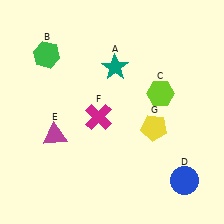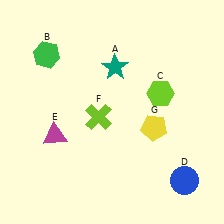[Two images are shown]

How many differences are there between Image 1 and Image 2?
There is 1 difference between the two images.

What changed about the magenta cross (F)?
In Image 1, F is magenta. In Image 2, it changed to lime.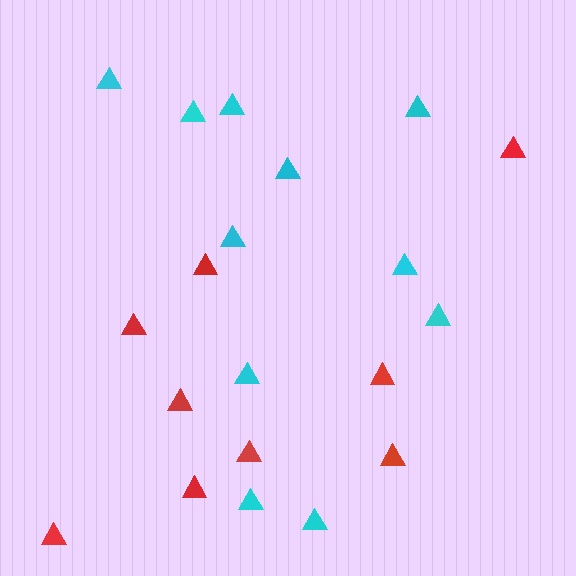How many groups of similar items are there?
There are 2 groups: one group of red triangles (9) and one group of cyan triangles (11).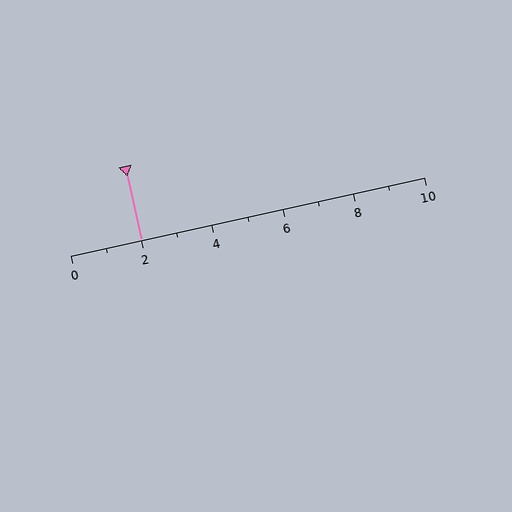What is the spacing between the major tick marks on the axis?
The major ticks are spaced 2 apart.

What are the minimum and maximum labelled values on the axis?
The axis runs from 0 to 10.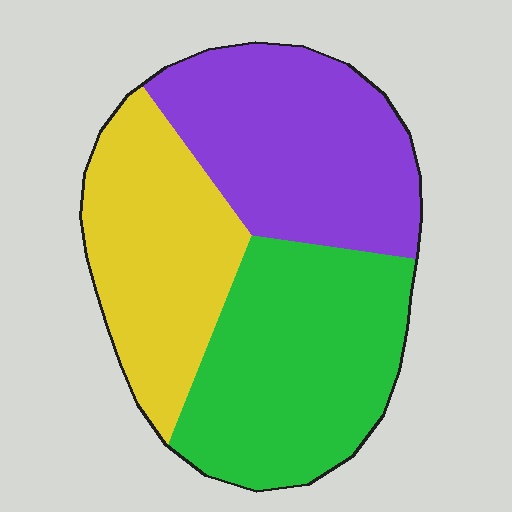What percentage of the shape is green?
Green covers around 35% of the shape.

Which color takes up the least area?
Yellow, at roughly 30%.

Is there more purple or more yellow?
Purple.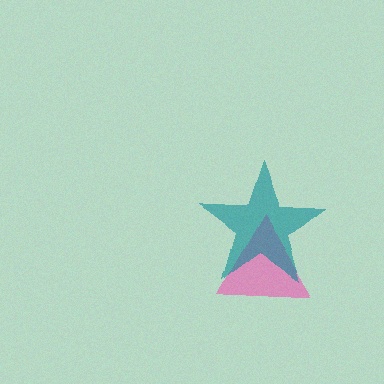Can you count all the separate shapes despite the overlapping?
Yes, there are 2 separate shapes.